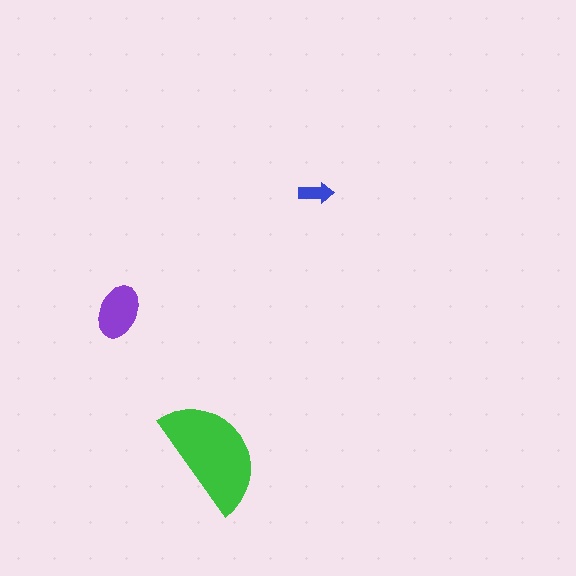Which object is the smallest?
The blue arrow.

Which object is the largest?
The green semicircle.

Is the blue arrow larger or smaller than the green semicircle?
Smaller.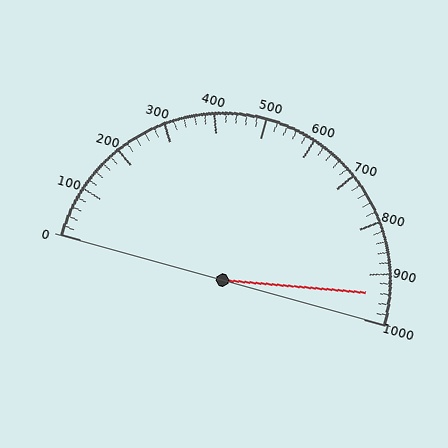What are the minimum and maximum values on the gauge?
The gauge ranges from 0 to 1000.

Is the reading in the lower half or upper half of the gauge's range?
The reading is in the upper half of the range (0 to 1000).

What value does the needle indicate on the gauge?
The needle indicates approximately 940.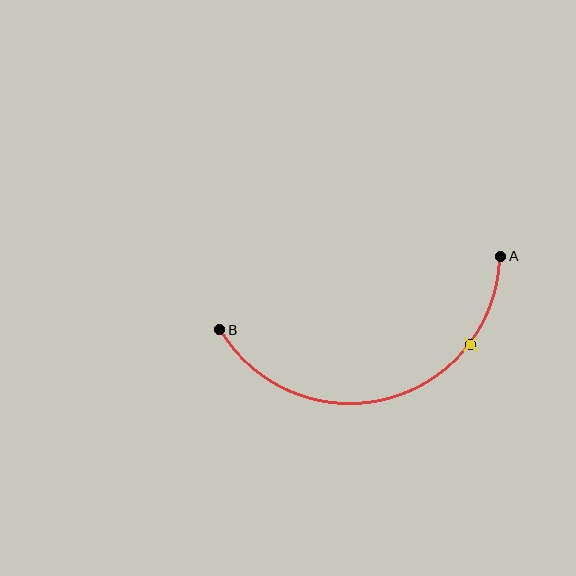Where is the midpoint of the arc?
The arc midpoint is the point on the curve farthest from the straight line joining A and B. It sits below that line.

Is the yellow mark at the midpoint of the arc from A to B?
No. The yellow mark lies on the arc but is closer to endpoint A. The arc midpoint would be at the point on the curve equidistant along the arc from both A and B.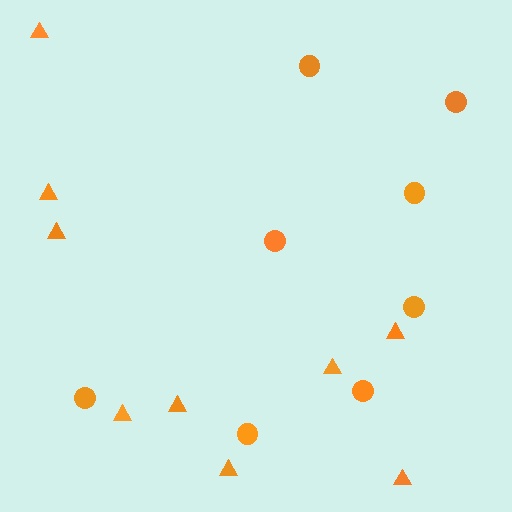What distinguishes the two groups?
There are 2 groups: one group of triangles (9) and one group of circles (8).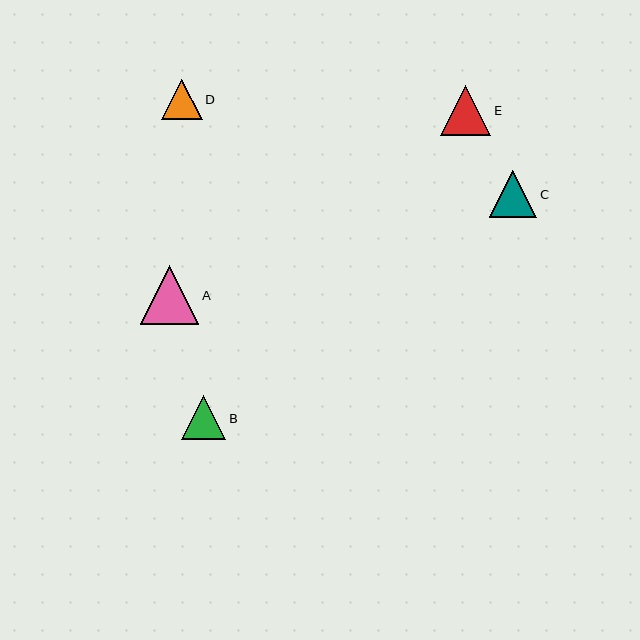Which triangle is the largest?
Triangle A is the largest with a size of approximately 59 pixels.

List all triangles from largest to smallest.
From largest to smallest: A, E, C, B, D.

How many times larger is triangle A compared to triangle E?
Triangle A is approximately 1.2 times the size of triangle E.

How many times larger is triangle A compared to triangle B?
Triangle A is approximately 1.3 times the size of triangle B.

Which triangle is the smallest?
Triangle D is the smallest with a size of approximately 40 pixels.